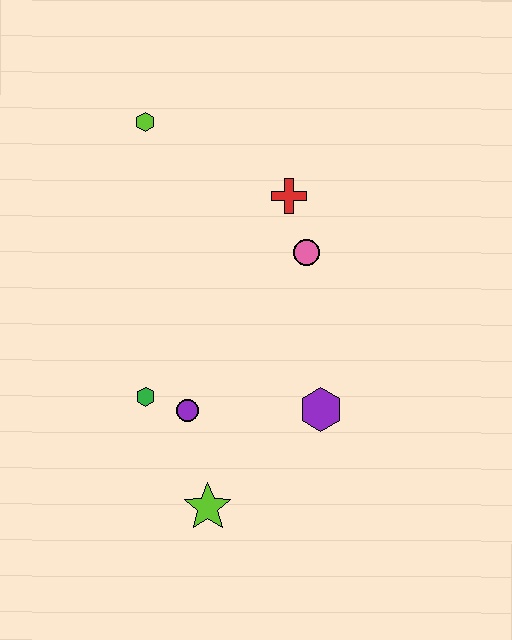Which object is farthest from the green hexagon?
The lime hexagon is farthest from the green hexagon.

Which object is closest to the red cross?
The pink circle is closest to the red cross.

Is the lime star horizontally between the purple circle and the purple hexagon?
Yes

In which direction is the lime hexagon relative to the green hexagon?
The lime hexagon is above the green hexagon.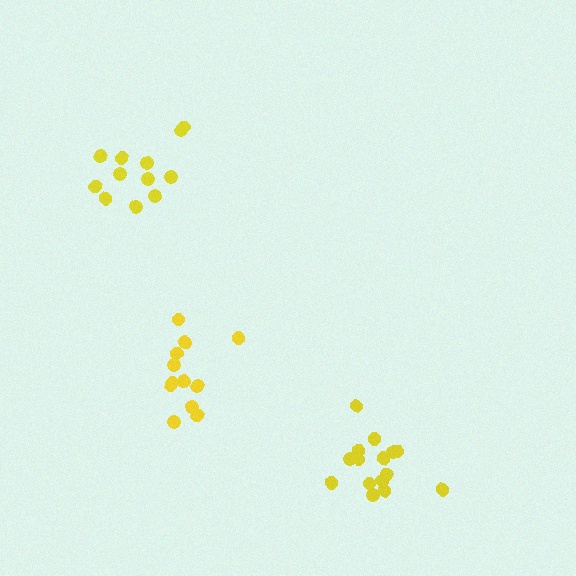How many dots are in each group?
Group 1: 12 dots, Group 2: 15 dots, Group 3: 12 dots (39 total).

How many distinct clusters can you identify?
There are 3 distinct clusters.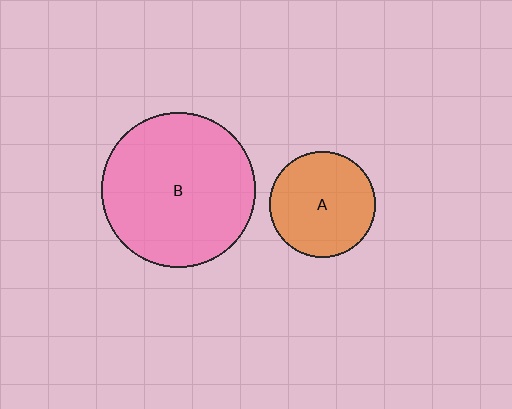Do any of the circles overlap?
No, none of the circles overlap.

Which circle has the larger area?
Circle B (pink).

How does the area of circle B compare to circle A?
Approximately 2.1 times.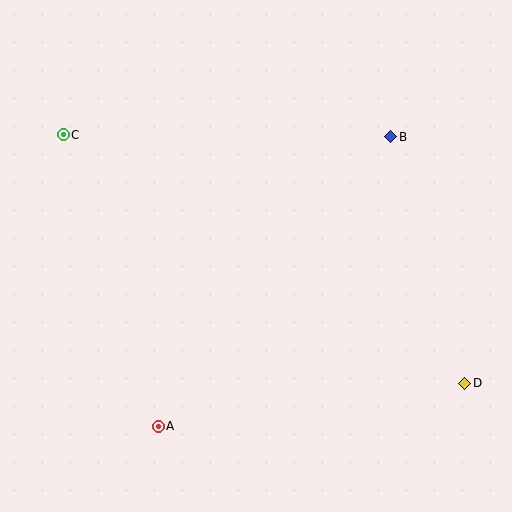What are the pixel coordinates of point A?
Point A is at (158, 426).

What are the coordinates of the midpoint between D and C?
The midpoint between D and C is at (264, 259).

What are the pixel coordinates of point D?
Point D is at (465, 383).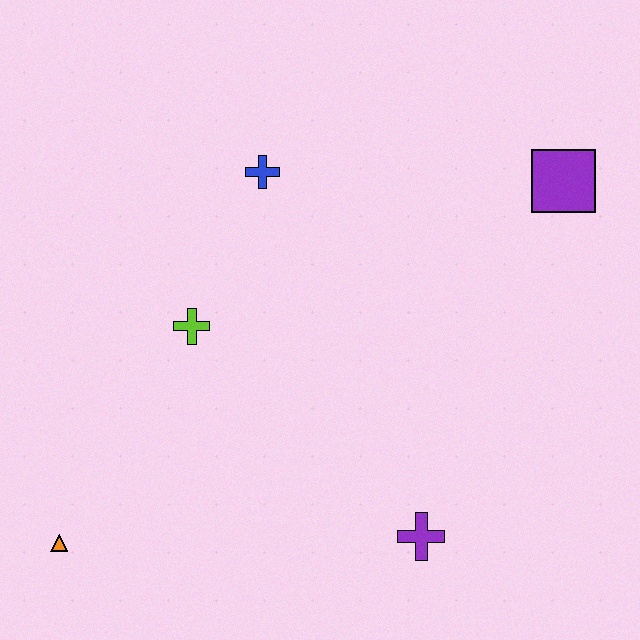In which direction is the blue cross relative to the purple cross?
The blue cross is above the purple cross.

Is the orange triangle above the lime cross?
No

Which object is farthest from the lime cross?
The purple square is farthest from the lime cross.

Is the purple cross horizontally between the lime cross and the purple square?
Yes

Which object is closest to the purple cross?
The lime cross is closest to the purple cross.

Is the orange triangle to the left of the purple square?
Yes